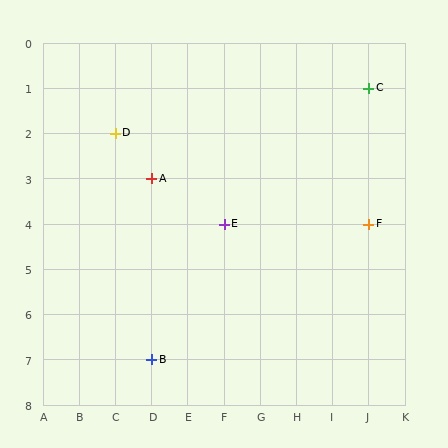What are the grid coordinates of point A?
Point A is at grid coordinates (D, 3).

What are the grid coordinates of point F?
Point F is at grid coordinates (J, 4).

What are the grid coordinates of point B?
Point B is at grid coordinates (D, 7).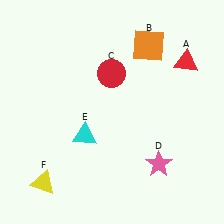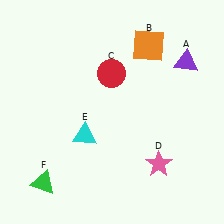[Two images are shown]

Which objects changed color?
A changed from red to purple. F changed from yellow to green.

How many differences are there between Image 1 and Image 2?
There are 2 differences between the two images.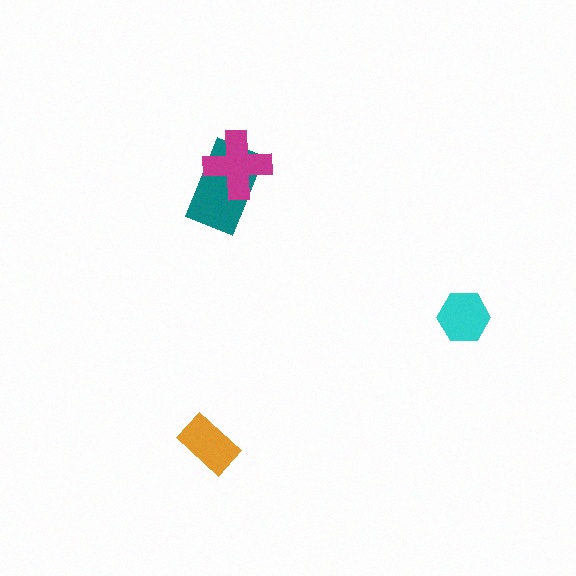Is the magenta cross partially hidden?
No, no other shape covers it.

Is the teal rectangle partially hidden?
Yes, it is partially covered by another shape.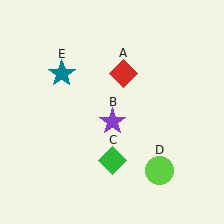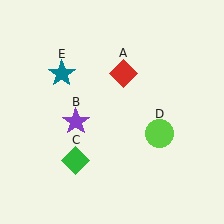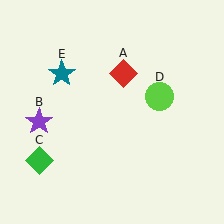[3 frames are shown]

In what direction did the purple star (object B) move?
The purple star (object B) moved left.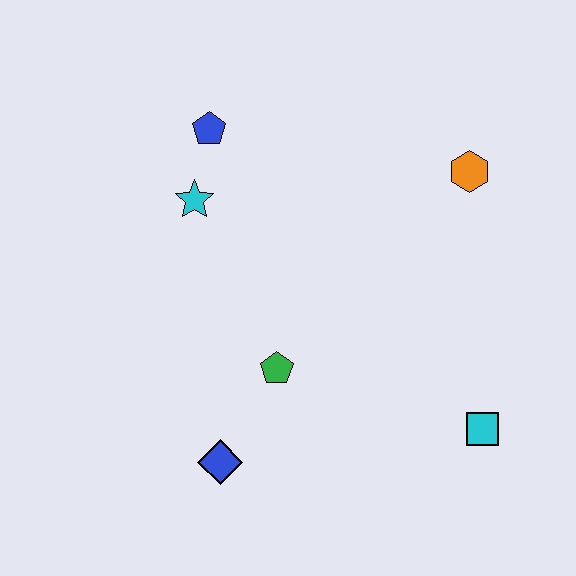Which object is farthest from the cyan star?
The cyan square is farthest from the cyan star.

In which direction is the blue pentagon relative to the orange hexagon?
The blue pentagon is to the left of the orange hexagon.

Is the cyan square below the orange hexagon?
Yes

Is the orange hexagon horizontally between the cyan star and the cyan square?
Yes